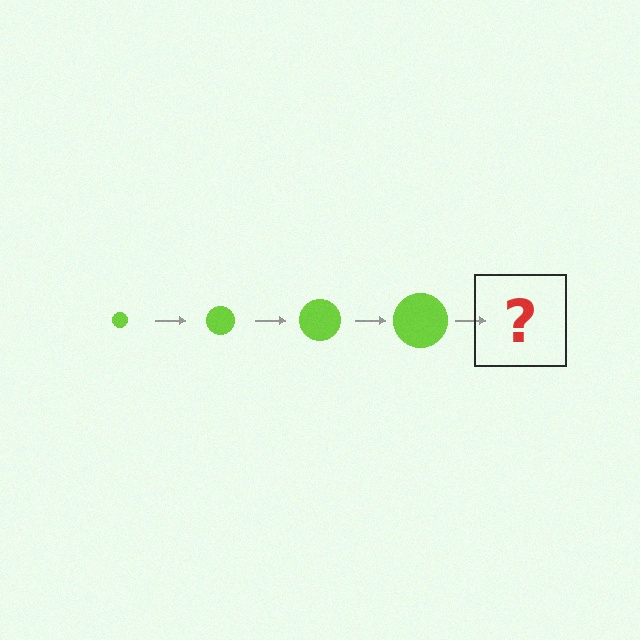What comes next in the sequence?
The next element should be a lime circle, larger than the previous one.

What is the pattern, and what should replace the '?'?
The pattern is that the circle gets progressively larger each step. The '?' should be a lime circle, larger than the previous one.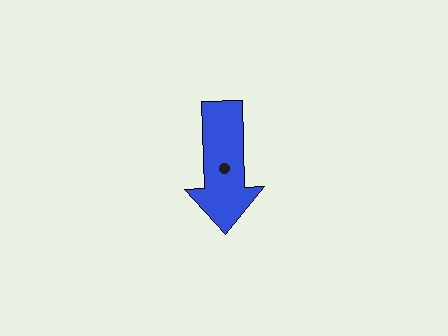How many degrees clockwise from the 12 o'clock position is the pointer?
Approximately 178 degrees.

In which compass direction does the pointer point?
South.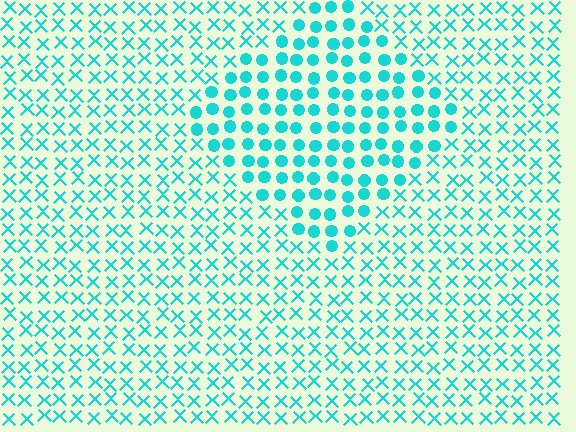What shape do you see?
I see a diamond.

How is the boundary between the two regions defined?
The boundary is defined by a change in element shape: circles inside vs. X marks outside. All elements share the same color and spacing.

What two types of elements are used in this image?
The image uses circles inside the diamond region and X marks outside it.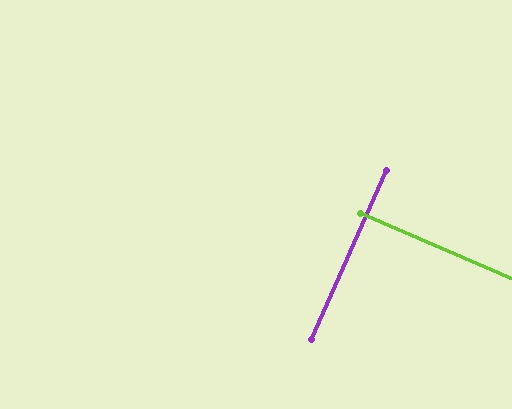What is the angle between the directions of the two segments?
Approximately 90 degrees.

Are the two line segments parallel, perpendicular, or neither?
Perpendicular — they meet at approximately 90°.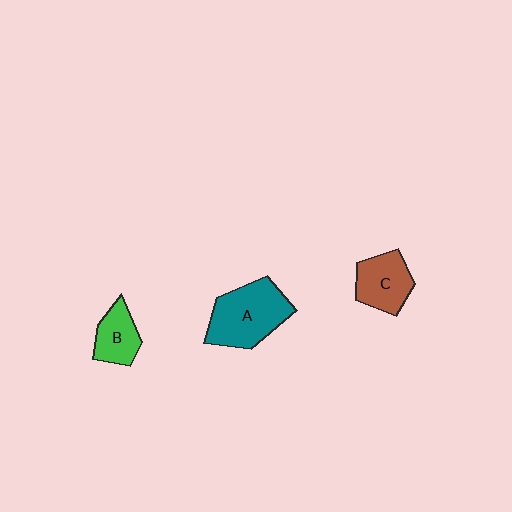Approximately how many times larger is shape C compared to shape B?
Approximately 1.3 times.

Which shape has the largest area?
Shape A (teal).